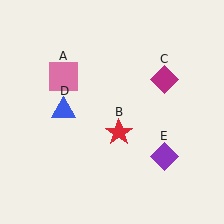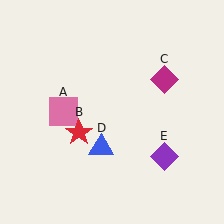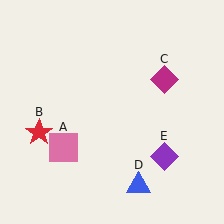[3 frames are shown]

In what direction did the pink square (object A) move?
The pink square (object A) moved down.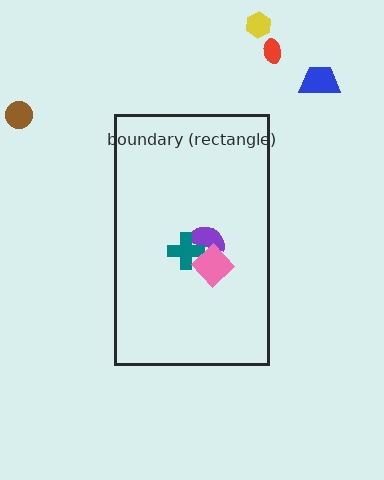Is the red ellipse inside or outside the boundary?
Outside.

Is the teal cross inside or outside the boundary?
Inside.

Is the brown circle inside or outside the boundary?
Outside.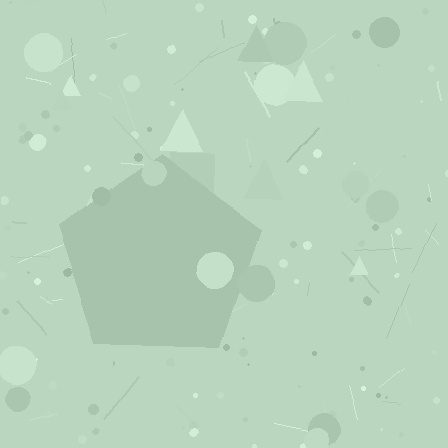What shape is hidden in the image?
A pentagon is hidden in the image.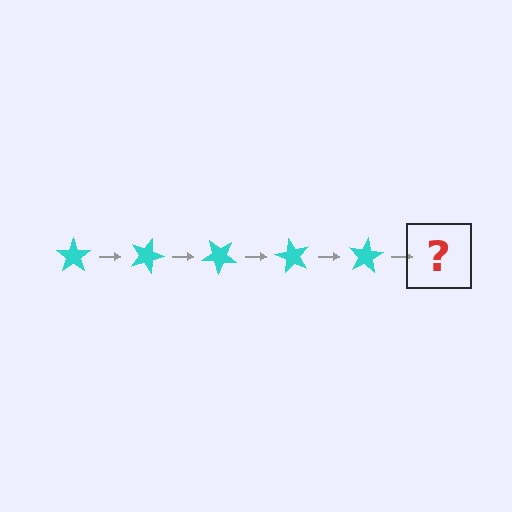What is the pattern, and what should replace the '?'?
The pattern is that the star rotates 20 degrees each step. The '?' should be a cyan star rotated 100 degrees.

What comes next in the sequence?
The next element should be a cyan star rotated 100 degrees.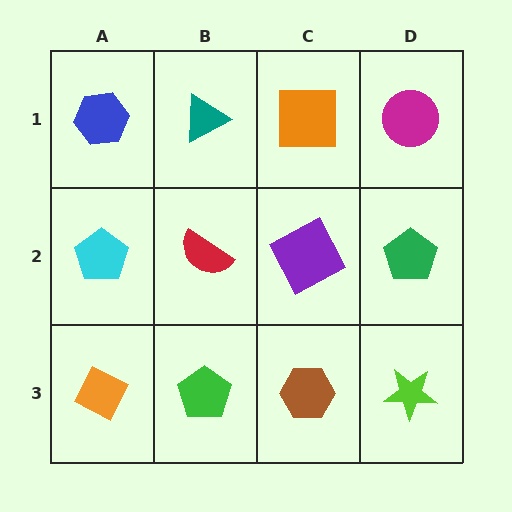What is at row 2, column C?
A purple square.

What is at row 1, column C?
An orange square.